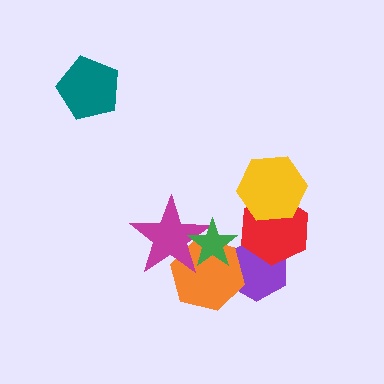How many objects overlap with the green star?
3 objects overlap with the green star.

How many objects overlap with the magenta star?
2 objects overlap with the magenta star.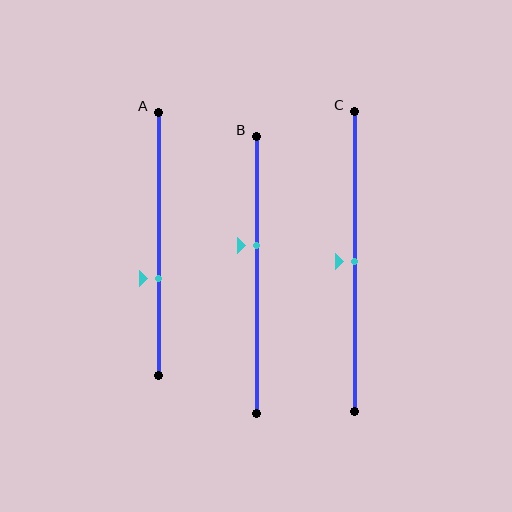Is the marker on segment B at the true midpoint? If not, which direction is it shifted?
No, the marker on segment B is shifted upward by about 11% of the segment length.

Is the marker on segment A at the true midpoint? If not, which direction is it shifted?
No, the marker on segment A is shifted downward by about 13% of the segment length.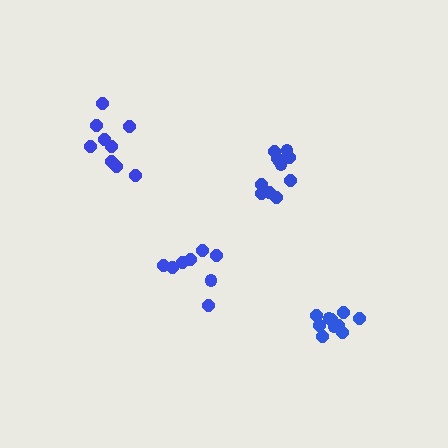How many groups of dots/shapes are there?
There are 4 groups.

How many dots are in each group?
Group 1: 11 dots, Group 2: 10 dots, Group 3: 9 dots, Group 4: 8 dots (38 total).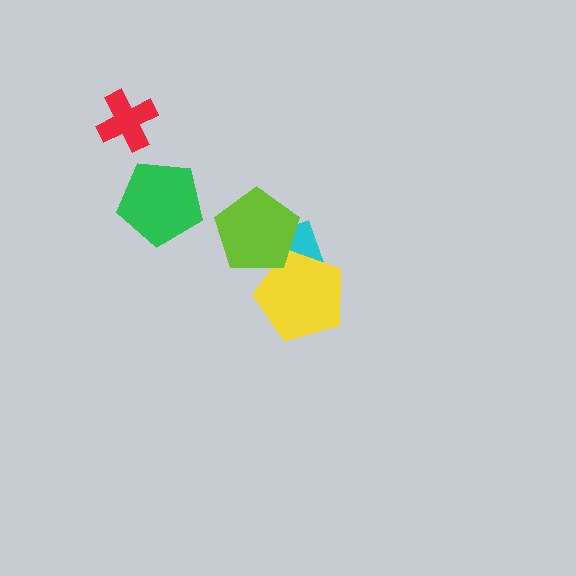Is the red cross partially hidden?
No, no other shape covers it.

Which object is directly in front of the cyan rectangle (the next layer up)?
The yellow pentagon is directly in front of the cyan rectangle.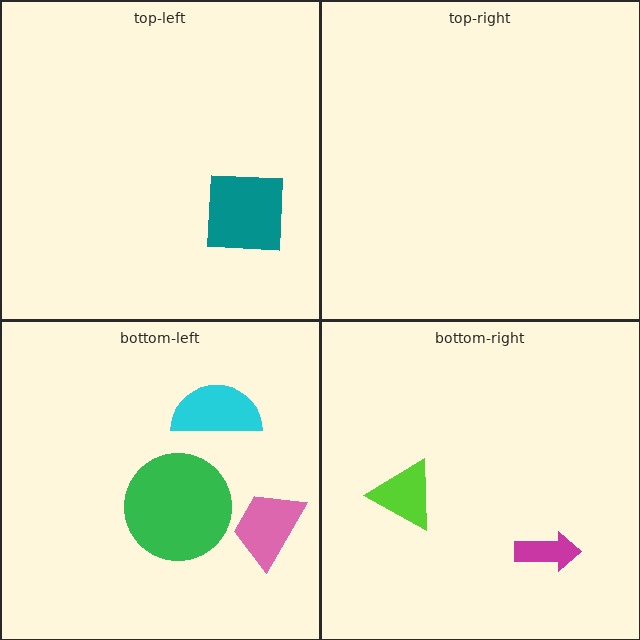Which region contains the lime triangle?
The bottom-right region.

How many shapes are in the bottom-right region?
2.